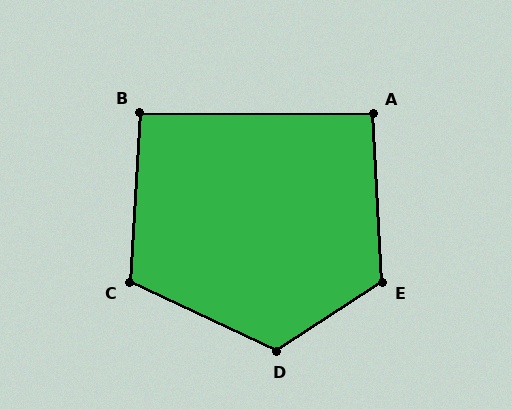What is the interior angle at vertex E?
Approximately 120 degrees (obtuse).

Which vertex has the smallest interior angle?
B, at approximately 93 degrees.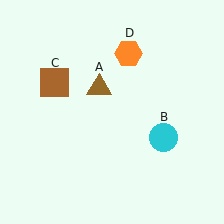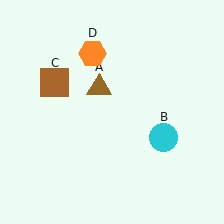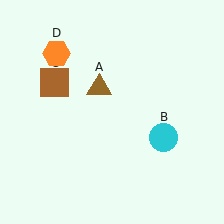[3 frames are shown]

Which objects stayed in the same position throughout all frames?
Brown triangle (object A) and cyan circle (object B) and brown square (object C) remained stationary.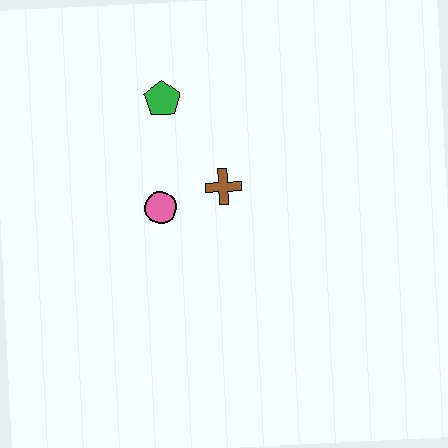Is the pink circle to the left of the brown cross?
Yes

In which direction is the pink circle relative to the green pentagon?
The pink circle is below the green pentagon.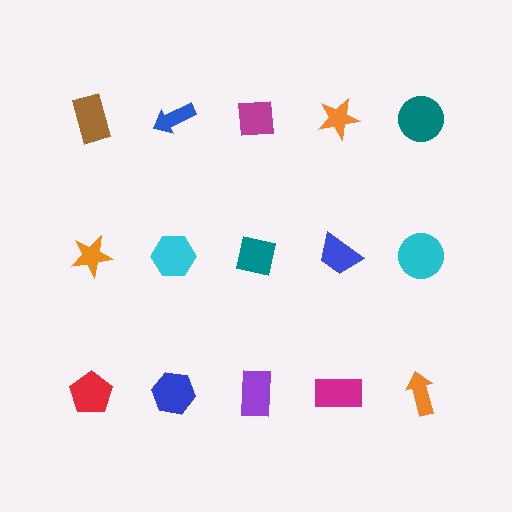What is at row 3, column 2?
A blue hexagon.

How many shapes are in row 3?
5 shapes.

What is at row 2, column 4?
A blue trapezoid.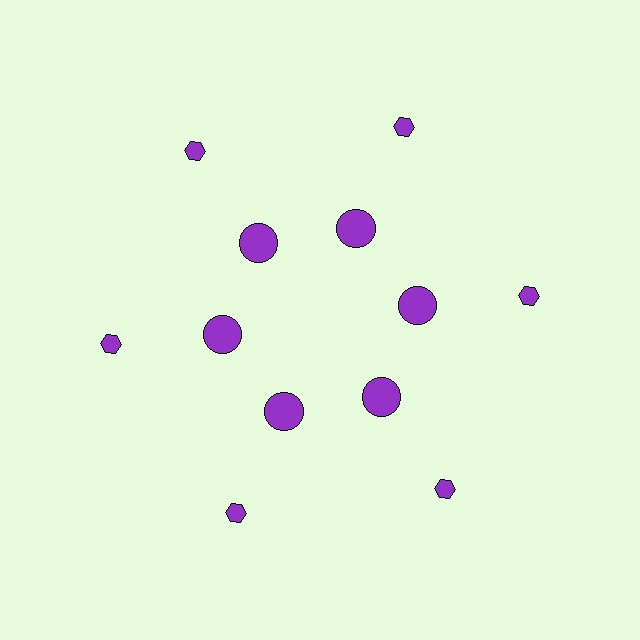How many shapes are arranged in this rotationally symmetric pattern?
There are 12 shapes, arranged in 6 groups of 2.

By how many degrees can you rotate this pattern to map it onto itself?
The pattern maps onto itself every 60 degrees of rotation.